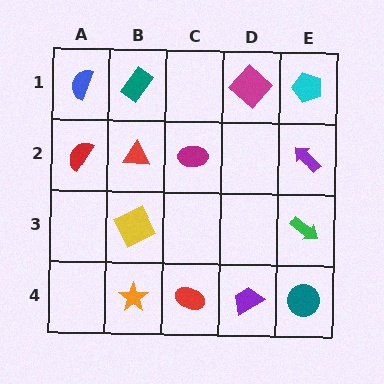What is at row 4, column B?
An orange star.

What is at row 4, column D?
A purple trapezoid.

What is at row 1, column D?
A magenta diamond.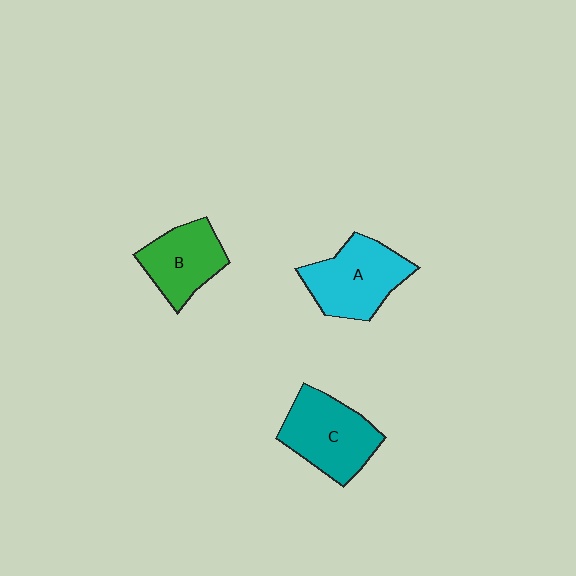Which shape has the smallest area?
Shape B (green).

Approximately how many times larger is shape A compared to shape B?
Approximately 1.2 times.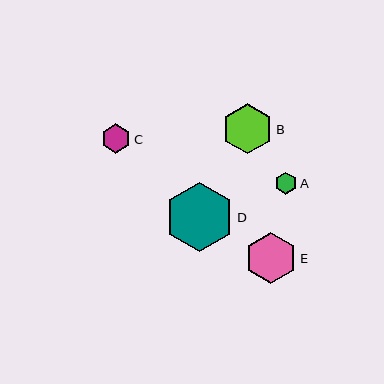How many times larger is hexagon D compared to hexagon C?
Hexagon D is approximately 2.4 times the size of hexagon C.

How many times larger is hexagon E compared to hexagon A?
Hexagon E is approximately 2.4 times the size of hexagon A.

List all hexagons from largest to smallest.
From largest to smallest: D, E, B, C, A.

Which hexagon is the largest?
Hexagon D is the largest with a size of approximately 69 pixels.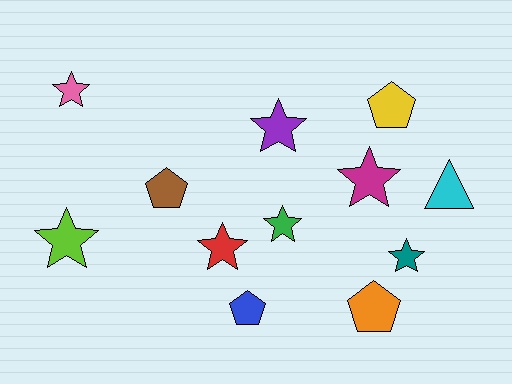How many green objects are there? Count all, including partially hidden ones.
There is 1 green object.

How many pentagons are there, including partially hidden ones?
There are 4 pentagons.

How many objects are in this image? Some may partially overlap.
There are 12 objects.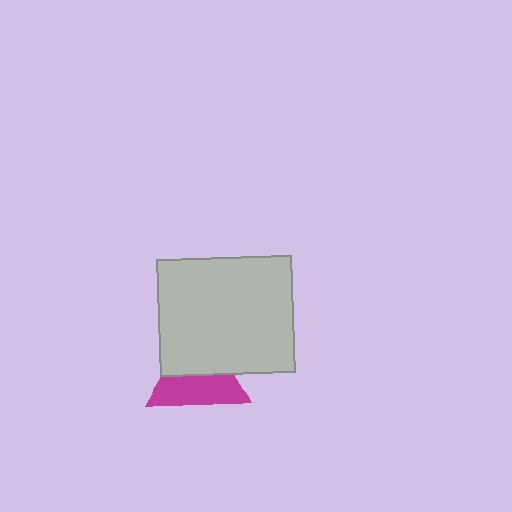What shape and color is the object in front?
The object in front is a light gray rectangle.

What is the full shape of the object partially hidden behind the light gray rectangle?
The partially hidden object is a magenta triangle.